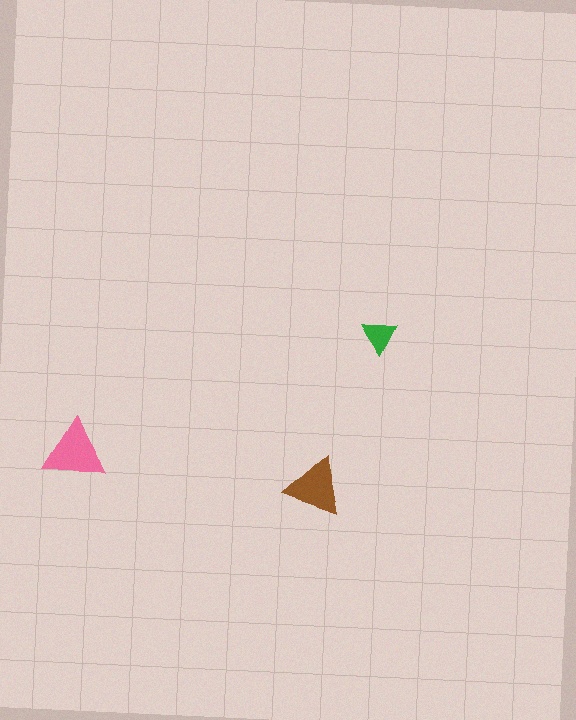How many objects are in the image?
There are 3 objects in the image.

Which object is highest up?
The green triangle is topmost.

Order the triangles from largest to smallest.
the pink one, the brown one, the green one.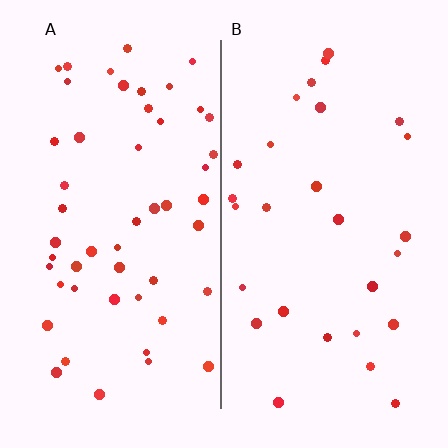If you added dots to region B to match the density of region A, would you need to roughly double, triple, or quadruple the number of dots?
Approximately double.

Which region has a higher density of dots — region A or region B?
A (the left).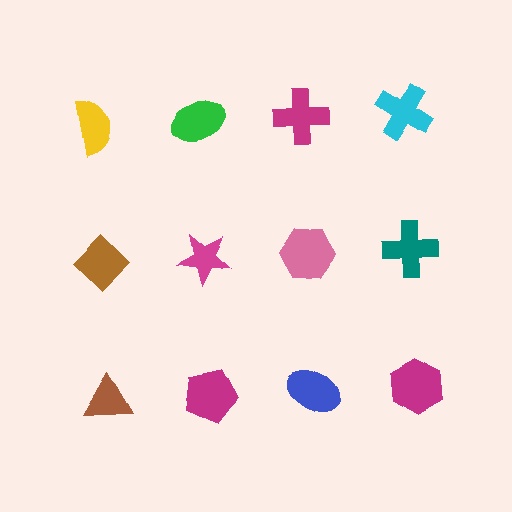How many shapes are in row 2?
4 shapes.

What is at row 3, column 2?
A magenta pentagon.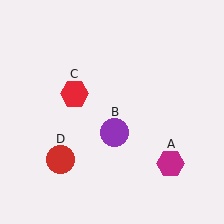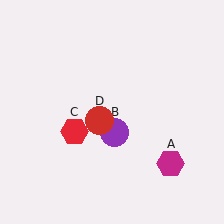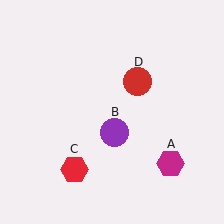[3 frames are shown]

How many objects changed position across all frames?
2 objects changed position: red hexagon (object C), red circle (object D).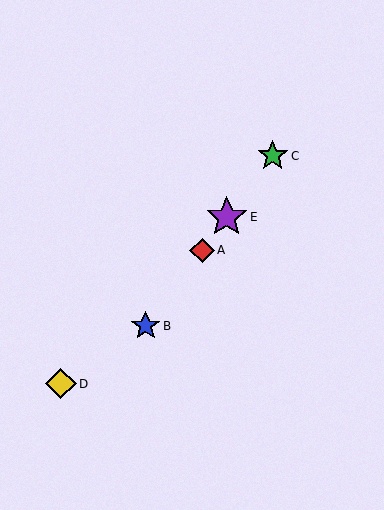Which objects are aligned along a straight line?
Objects A, B, C, E are aligned along a straight line.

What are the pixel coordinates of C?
Object C is at (273, 156).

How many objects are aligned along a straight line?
4 objects (A, B, C, E) are aligned along a straight line.